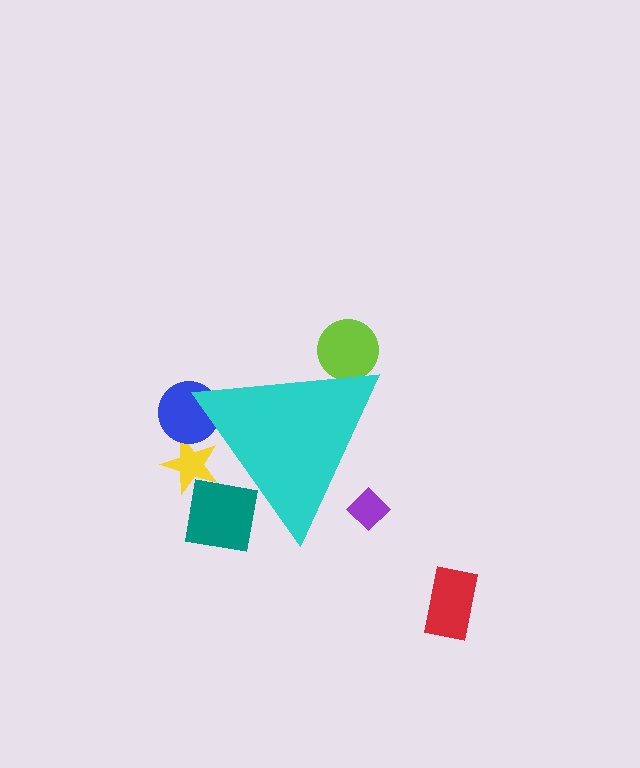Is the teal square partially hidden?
Yes, the teal square is partially hidden behind the cyan triangle.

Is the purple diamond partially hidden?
Yes, the purple diamond is partially hidden behind the cyan triangle.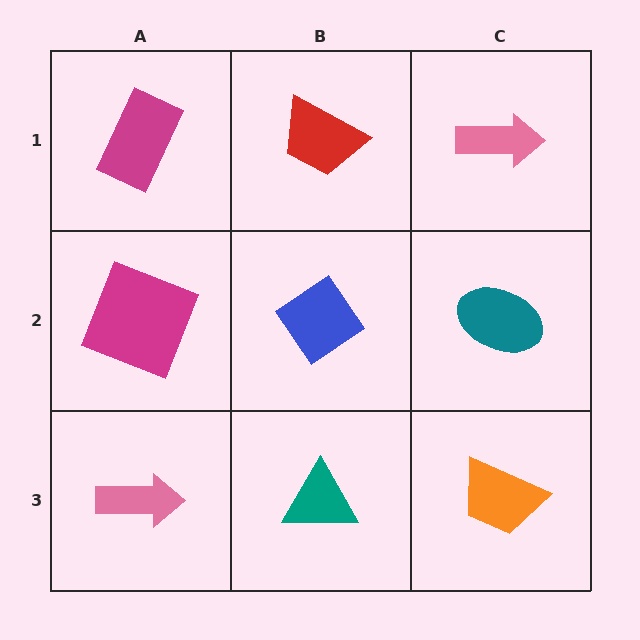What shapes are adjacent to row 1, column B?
A blue diamond (row 2, column B), a magenta rectangle (row 1, column A), a pink arrow (row 1, column C).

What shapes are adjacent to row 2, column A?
A magenta rectangle (row 1, column A), a pink arrow (row 3, column A), a blue diamond (row 2, column B).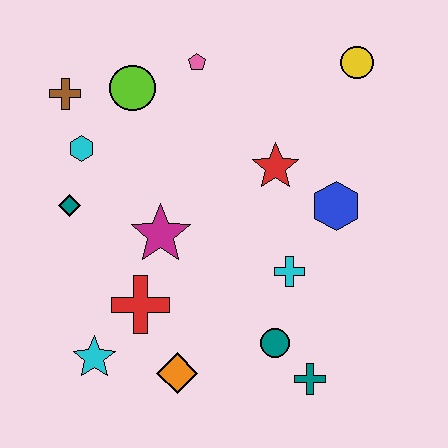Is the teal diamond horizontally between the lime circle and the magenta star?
No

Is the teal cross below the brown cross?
Yes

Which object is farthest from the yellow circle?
The cyan star is farthest from the yellow circle.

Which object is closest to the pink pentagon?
The lime circle is closest to the pink pentagon.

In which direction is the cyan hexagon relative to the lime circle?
The cyan hexagon is below the lime circle.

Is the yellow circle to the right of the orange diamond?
Yes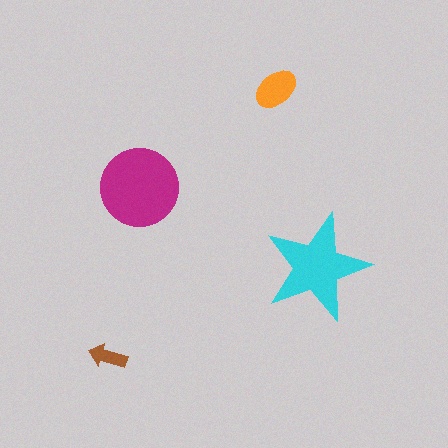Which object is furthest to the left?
The brown arrow is leftmost.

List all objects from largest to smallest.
The magenta circle, the cyan star, the orange ellipse, the brown arrow.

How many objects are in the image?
There are 4 objects in the image.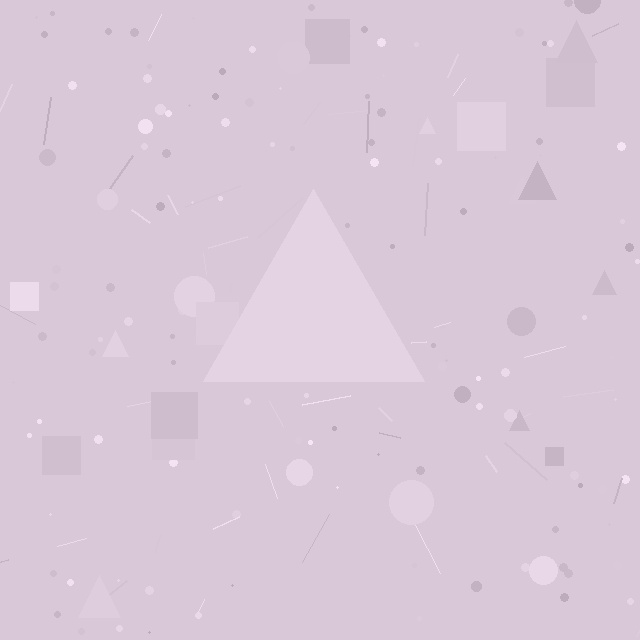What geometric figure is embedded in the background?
A triangle is embedded in the background.